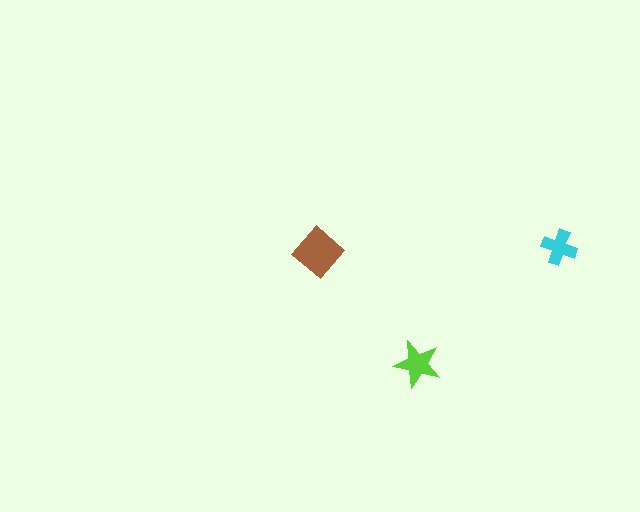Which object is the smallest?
The cyan cross.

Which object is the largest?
The brown diamond.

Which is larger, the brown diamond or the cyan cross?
The brown diamond.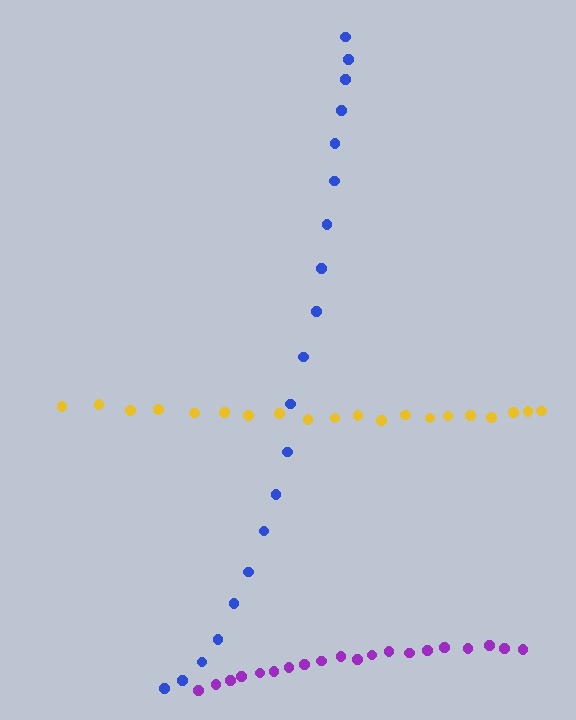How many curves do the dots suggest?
There are 3 distinct paths.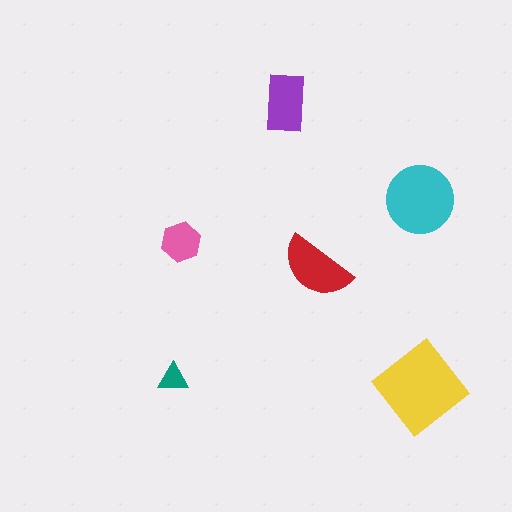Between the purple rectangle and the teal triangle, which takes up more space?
The purple rectangle.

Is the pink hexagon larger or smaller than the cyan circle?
Smaller.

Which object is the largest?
The yellow diamond.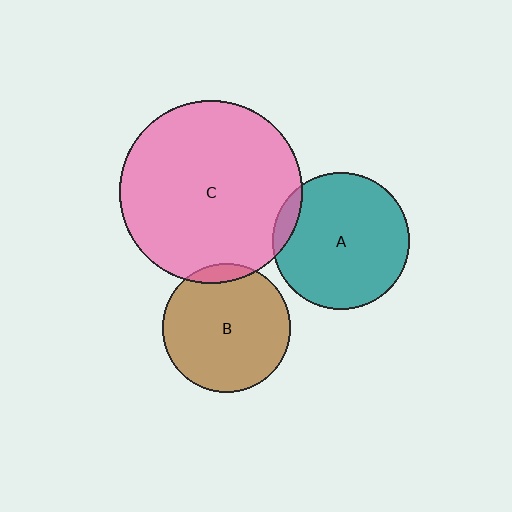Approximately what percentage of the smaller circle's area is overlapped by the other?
Approximately 5%.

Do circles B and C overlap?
Yes.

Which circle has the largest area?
Circle C (pink).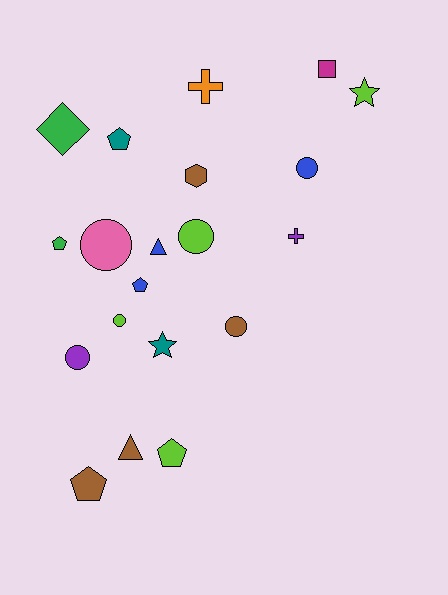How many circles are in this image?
There are 6 circles.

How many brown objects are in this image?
There are 4 brown objects.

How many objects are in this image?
There are 20 objects.